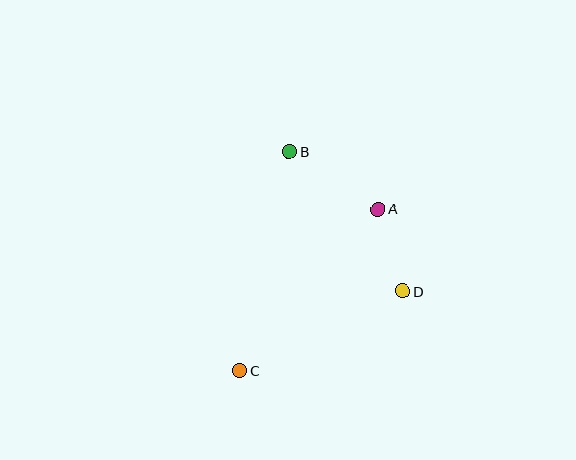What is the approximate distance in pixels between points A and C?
The distance between A and C is approximately 213 pixels.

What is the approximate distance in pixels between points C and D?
The distance between C and D is approximately 181 pixels.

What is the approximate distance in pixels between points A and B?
The distance between A and B is approximately 106 pixels.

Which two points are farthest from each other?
Points B and C are farthest from each other.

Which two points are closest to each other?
Points A and D are closest to each other.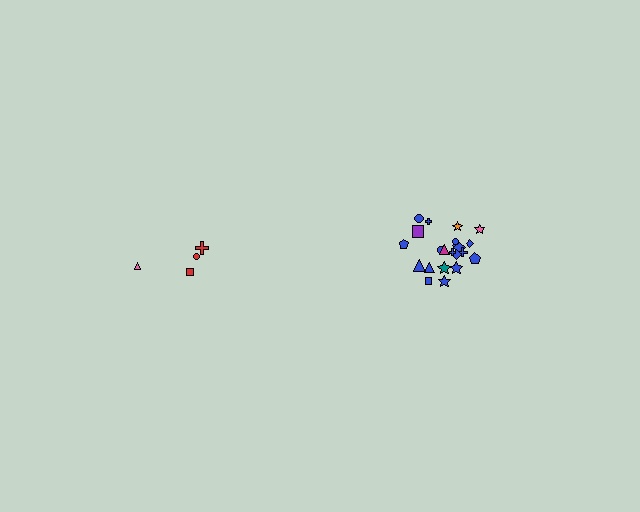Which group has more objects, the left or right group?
The right group.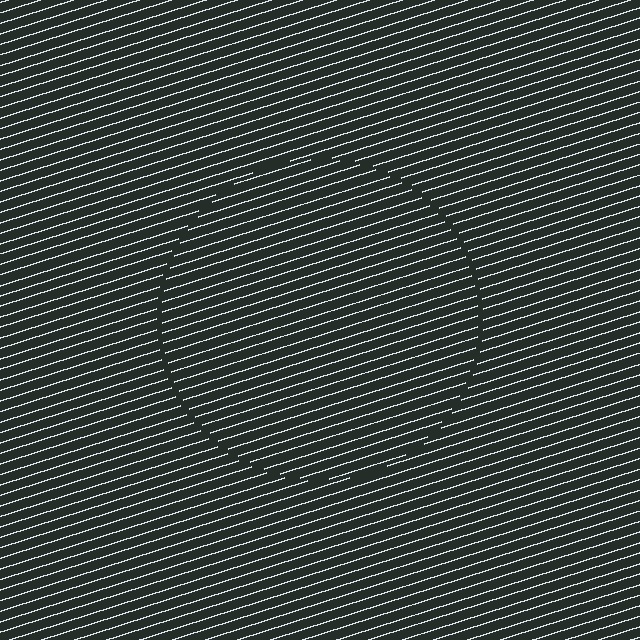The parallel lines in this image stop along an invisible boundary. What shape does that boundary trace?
An illusory circle. The interior of the shape contains the same grating, shifted by half a period — the contour is defined by the phase discontinuity where line-ends from the inner and outer gratings abut.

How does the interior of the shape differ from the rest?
The interior of the shape contains the same grating, shifted by half a period — the contour is defined by the phase discontinuity where line-ends from the inner and outer gratings abut.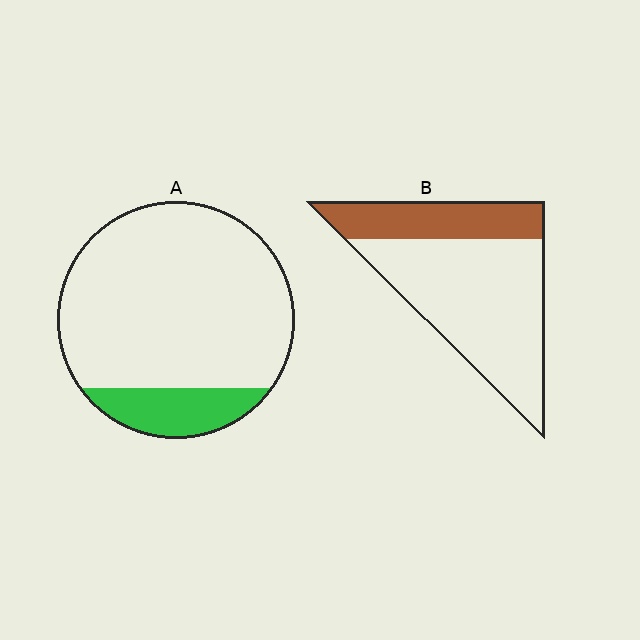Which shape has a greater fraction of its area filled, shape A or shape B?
Shape B.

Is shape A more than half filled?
No.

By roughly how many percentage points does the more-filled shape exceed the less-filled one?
By roughly 15 percentage points (B over A).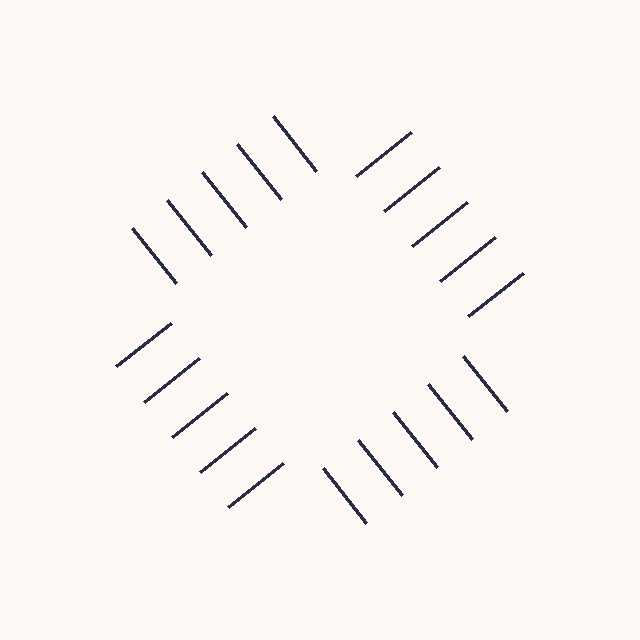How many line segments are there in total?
20 — 5 along each of the 4 edges.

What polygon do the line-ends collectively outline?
An illusory square — the line segments terminate on its edges but no continuous stroke is drawn.